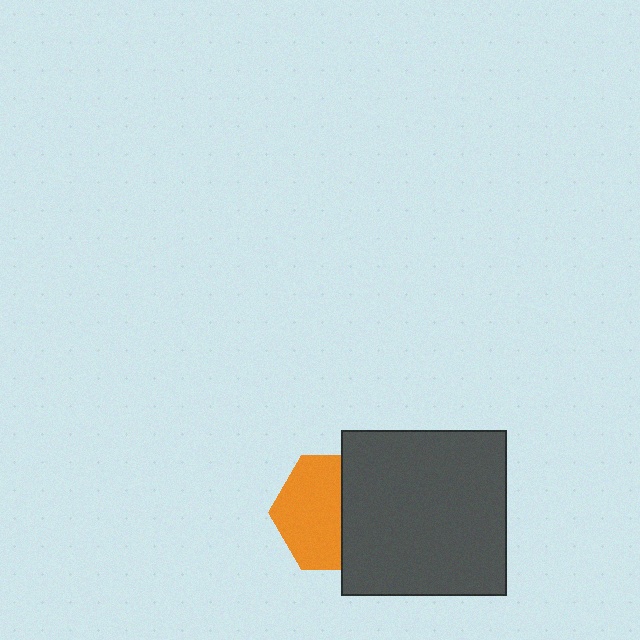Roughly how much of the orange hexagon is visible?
About half of it is visible (roughly 58%).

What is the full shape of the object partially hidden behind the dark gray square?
The partially hidden object is an orange hexagon.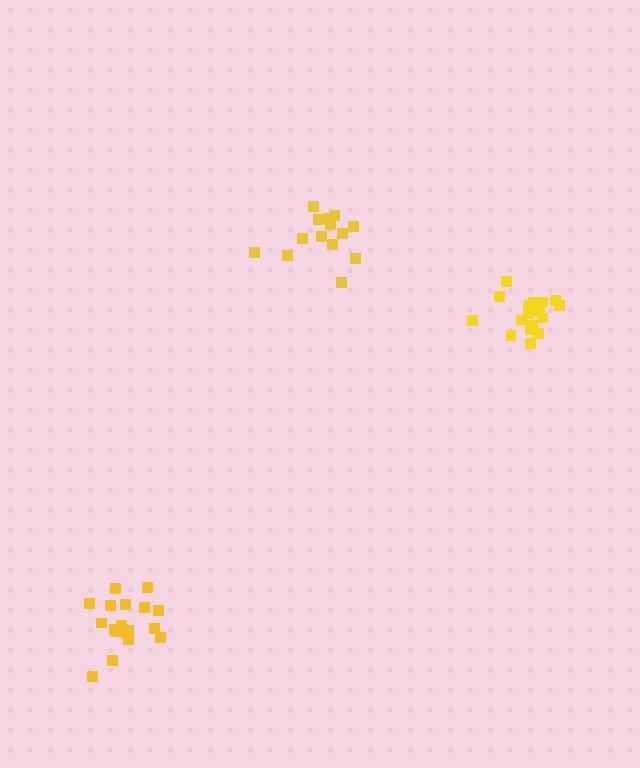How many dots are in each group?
Group 1: 14 dots, Group 2: 19 dots, Group 3: 19 dots (52 total).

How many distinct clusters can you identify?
There are 3 distinct clusters.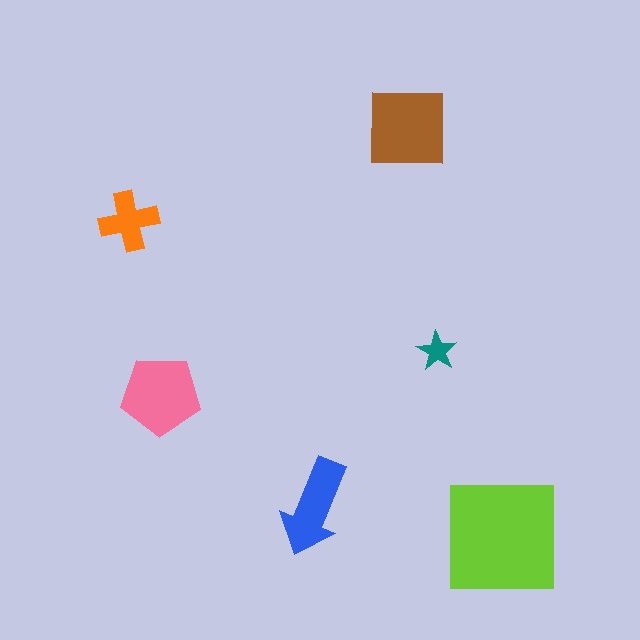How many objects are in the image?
There are 6 objects in the image.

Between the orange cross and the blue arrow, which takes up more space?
The blue arrow.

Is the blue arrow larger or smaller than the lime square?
Smaller.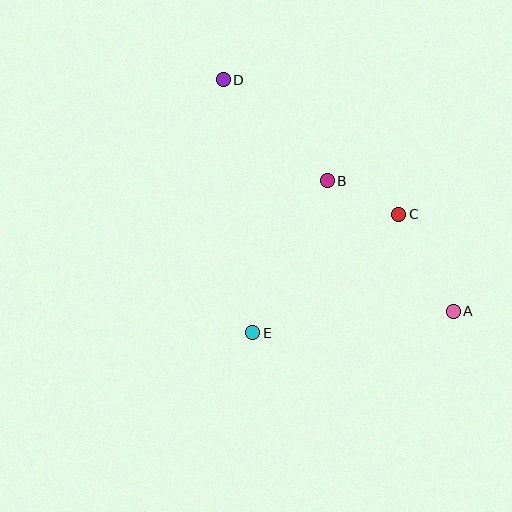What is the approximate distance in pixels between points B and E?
The distance between B and E is approximately 169 pixels.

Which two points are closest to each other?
Points B and C are closest to each other.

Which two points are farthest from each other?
Points A and D are farthest from each other.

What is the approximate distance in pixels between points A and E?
The distance between A and E is approximately 202 pixels.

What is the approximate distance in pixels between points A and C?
The distance between A and C is approximately 111 pixels.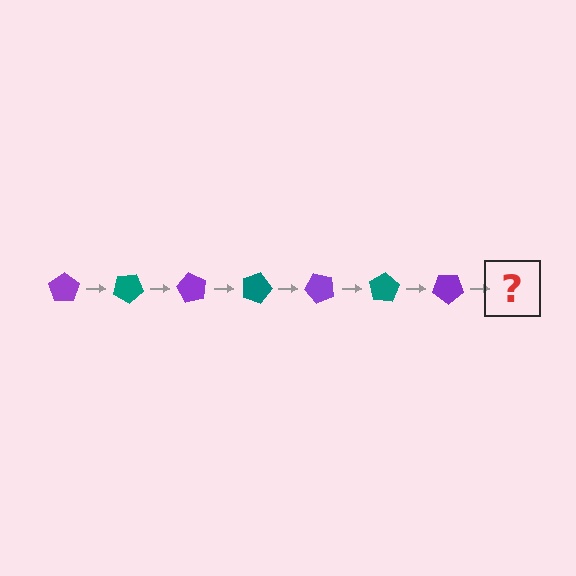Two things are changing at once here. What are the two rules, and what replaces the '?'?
The two rules are that it rotates 30 degrees each step and the color cycles through purple and teal. The '?' should be a teal pentagon, rotated 210 degrees from the start.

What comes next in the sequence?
The next element should be a teal pentagon, rotated 210 degrees from the start.